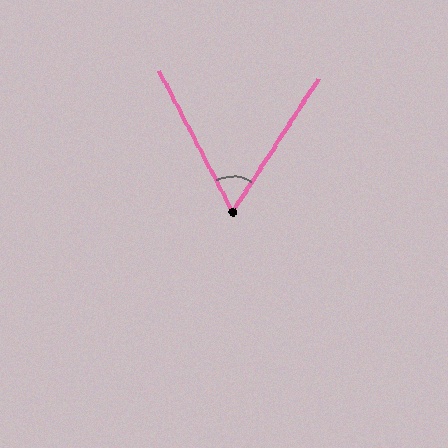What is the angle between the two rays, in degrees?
Approximately 60 degrees.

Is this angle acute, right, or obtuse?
It is acute.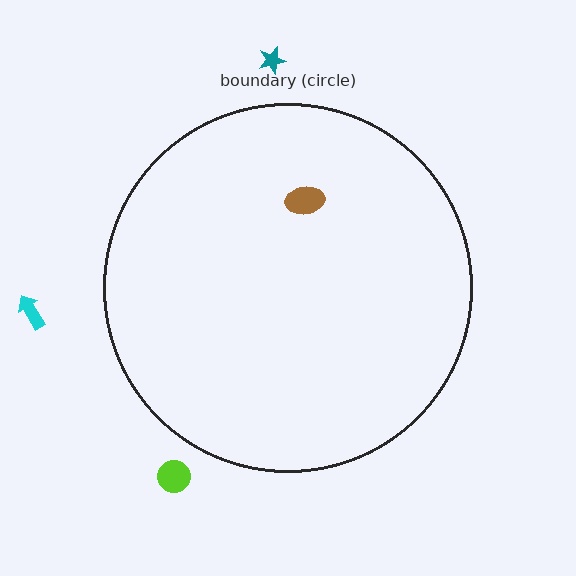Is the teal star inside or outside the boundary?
Outside.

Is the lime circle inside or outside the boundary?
Outside.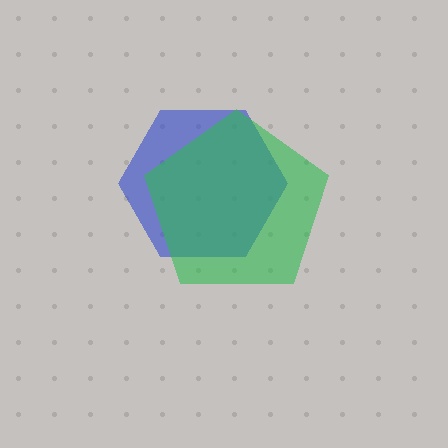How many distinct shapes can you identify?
There are 2 distinct shapes: a blue hexagon, a green pentagon.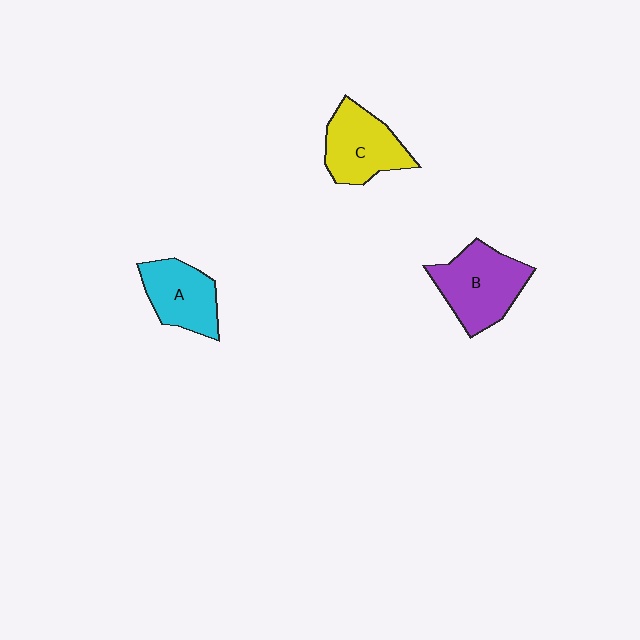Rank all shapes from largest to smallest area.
From largest to smallest: B (purple), C (yellow), A (cyan).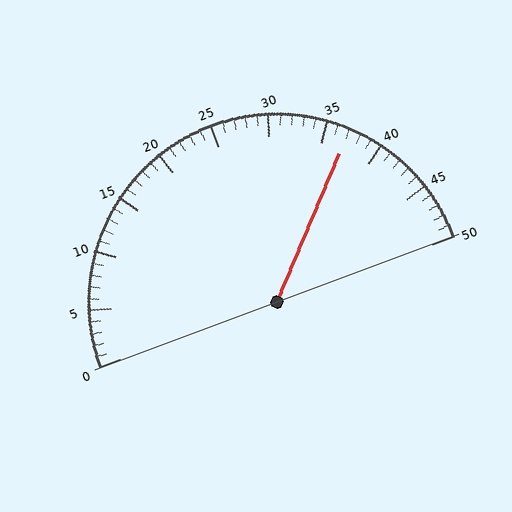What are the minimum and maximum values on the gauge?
The gauge ranges from 0 to 50.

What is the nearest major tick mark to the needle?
The nearest major tick mark is 35.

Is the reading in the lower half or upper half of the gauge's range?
The reading is in the upper half of the range (0 to 50).